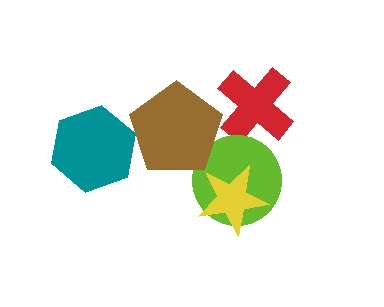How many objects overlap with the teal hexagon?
0 objects overlap with the teal hexagon.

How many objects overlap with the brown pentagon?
1 object overlaps with the brown pentagon.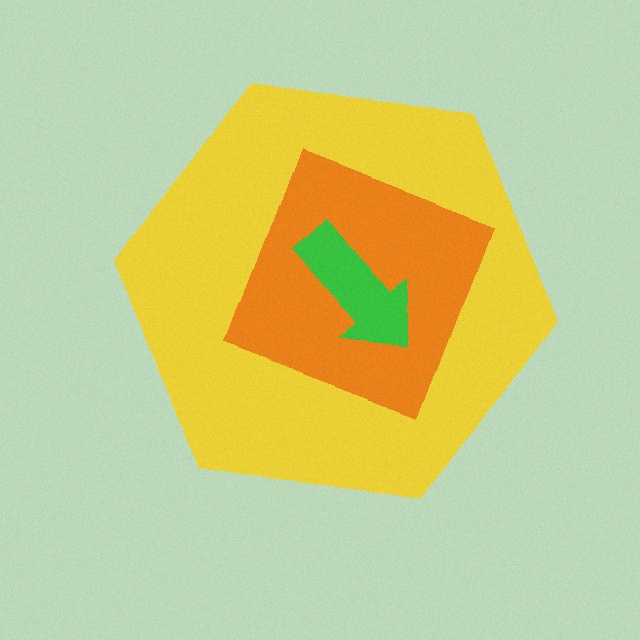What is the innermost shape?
The green arrow.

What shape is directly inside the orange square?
The green arrow.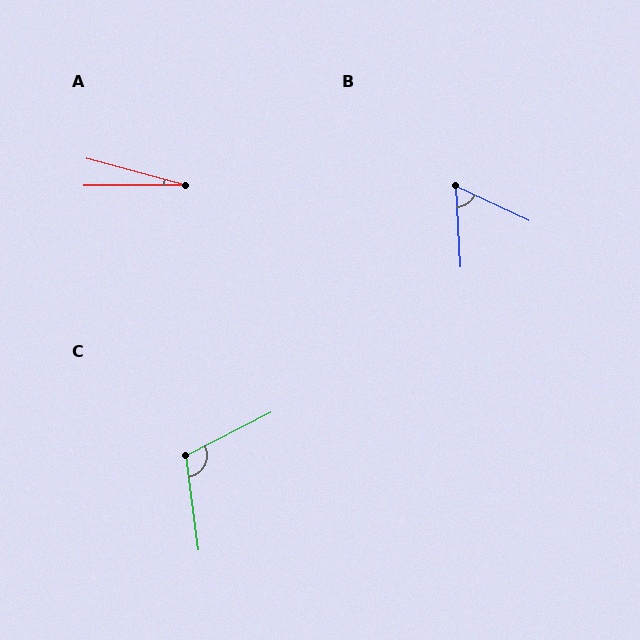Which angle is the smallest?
A, at approximately 16 degrees.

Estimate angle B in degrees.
Approximately 61 degrees.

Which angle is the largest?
C, at approximately 109 degrees.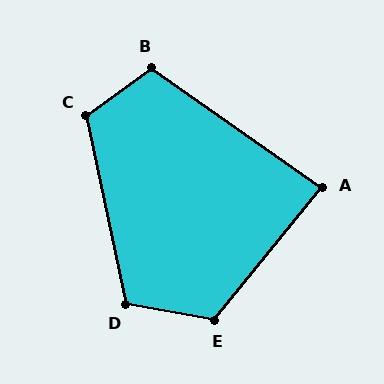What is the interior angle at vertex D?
Approximately 112 degrees (obtuse).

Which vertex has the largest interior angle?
E, at approximately 119 degrees.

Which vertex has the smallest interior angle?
A, at approximately 86 degrees.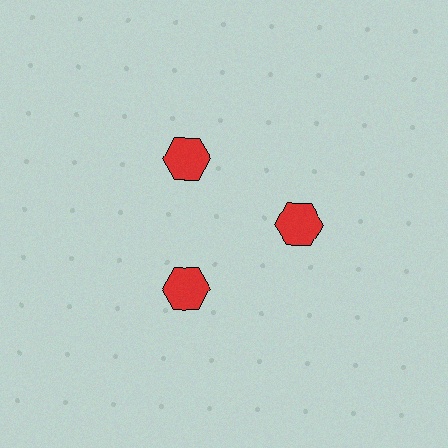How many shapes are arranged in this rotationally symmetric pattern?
There are 3 shapes, arranged in 3 groups of 1.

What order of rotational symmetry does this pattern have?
This pattern has 3-fold rotational symmetry.